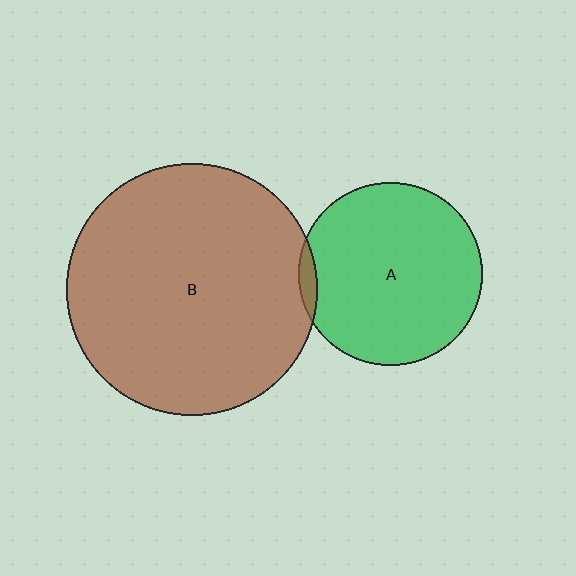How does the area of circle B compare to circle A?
Approximately 1.9 times.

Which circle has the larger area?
Circle B (brown).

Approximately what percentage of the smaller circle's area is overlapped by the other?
Approximately 5%.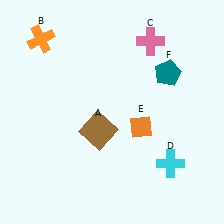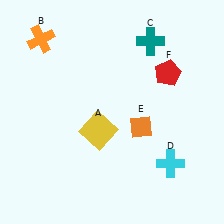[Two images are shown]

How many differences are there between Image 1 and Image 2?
There are 3 differences between the two images.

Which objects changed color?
A changed from brown to yellow. C changed from pink to teal. F changed from teal to red.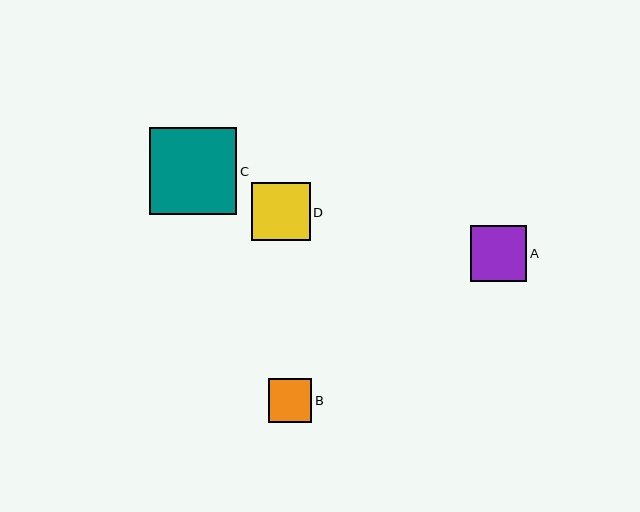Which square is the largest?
Square C is the largest with a size of approximately 87 pixels.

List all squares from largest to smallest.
From largest to smallest: C, D, A, B.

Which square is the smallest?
Square B is the smallest with a size of approximately 44 pixels.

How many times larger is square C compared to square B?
Square C is approximately 2.0 times the size of square B.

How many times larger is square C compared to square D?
Square C is approximately 1.5 times the size of square D.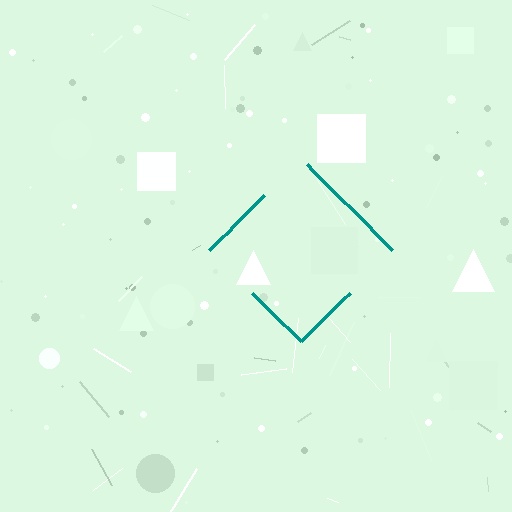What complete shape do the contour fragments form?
The contour fragments form a diamond.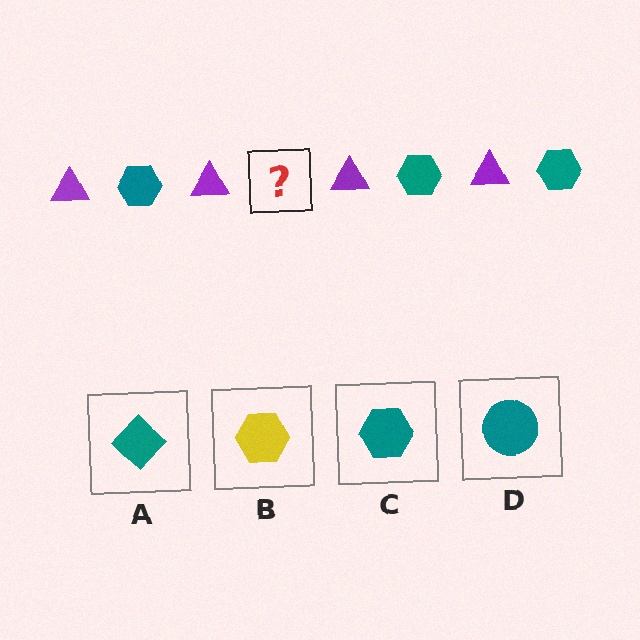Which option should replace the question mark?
Option C.